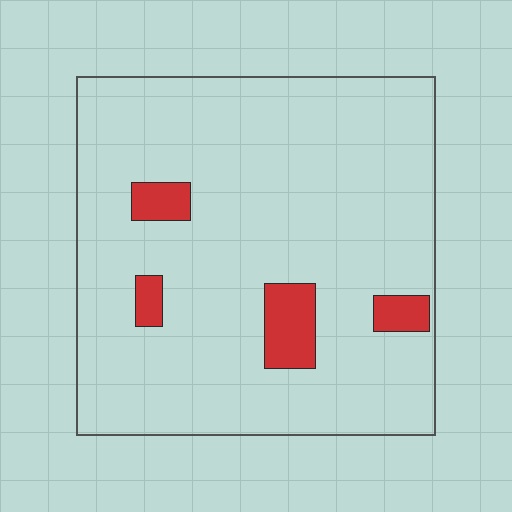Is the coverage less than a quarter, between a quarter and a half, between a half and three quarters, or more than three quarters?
Less than a quarter.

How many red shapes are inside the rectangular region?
4.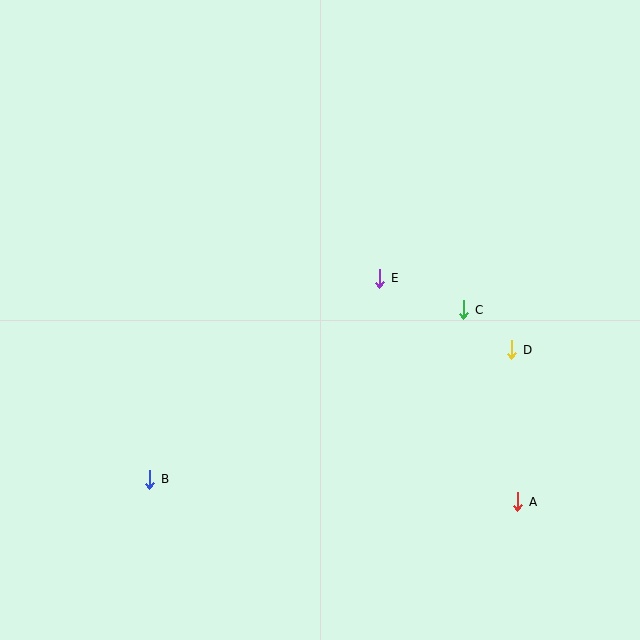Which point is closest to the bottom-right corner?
Point A is closest to the bottom-right corner.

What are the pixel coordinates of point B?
Point B is at (150, 479).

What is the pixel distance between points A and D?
The distance between A and D is 152 pixels.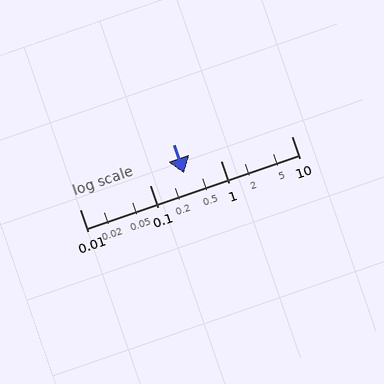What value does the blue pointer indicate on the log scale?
The pointer indicates approximately 0.3.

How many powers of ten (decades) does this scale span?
The scale spans 3 decades, from 0.01 to 10.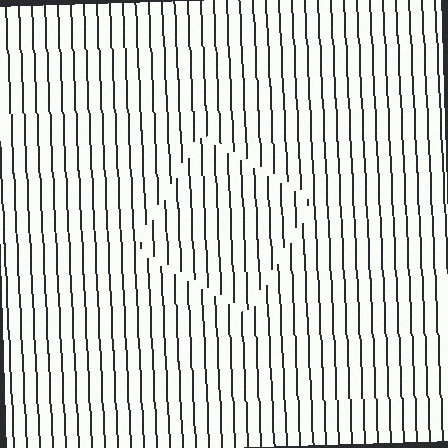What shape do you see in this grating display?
An illusory square. The interior of the shape contains the same grating, shifted by half a period — the contour is defined by the phase discontinuity where line-ends from the inner and outer gratings abut.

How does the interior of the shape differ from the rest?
The interior of the shape contains the same grating, shifted by half a period — the contour is defined by the phase discontinuity where line-ends from the inner and outer gratings abut.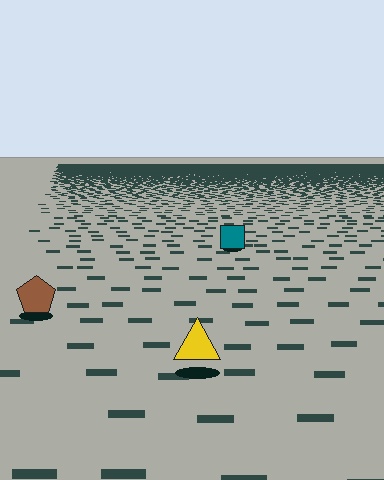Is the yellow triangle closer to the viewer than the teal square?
Yes. The yellow triangle is closer — you can tell from the texture gradient: the ground texture is coarser near it.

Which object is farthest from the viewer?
The teal square is farthest from the viewer. It appears smaller and the ground texture around it is denser.